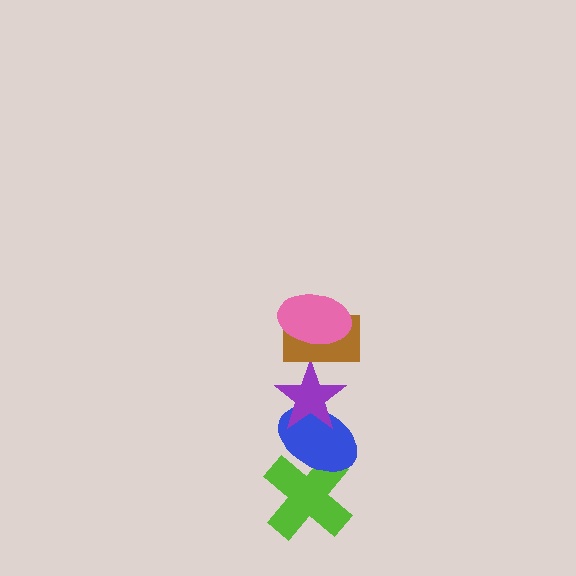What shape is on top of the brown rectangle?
The pink ellipse is on top of the brown rectangle.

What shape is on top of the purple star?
The brown rectangle is on top of the purple star.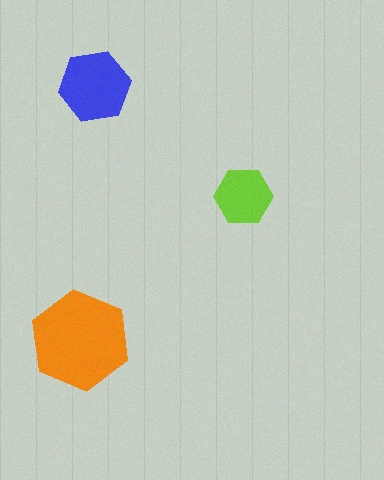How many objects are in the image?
There are 3 objects in the image.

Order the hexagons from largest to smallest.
the orange one, the blue one, the lime one.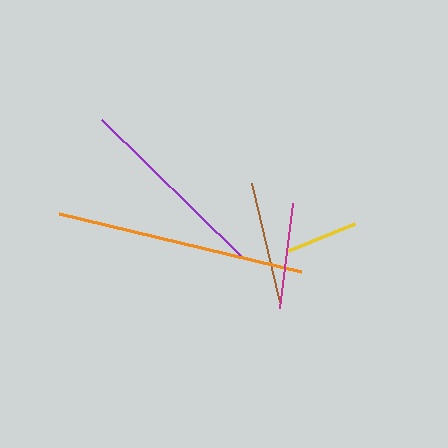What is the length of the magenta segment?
The magenta segment is approximately 105 pixels long.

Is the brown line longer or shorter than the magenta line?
The brown line is longer than the magenta line.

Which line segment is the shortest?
The yellow line is the shortest at approximately 72 pixels.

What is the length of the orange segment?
The orange segment is approximately 248 pixels long.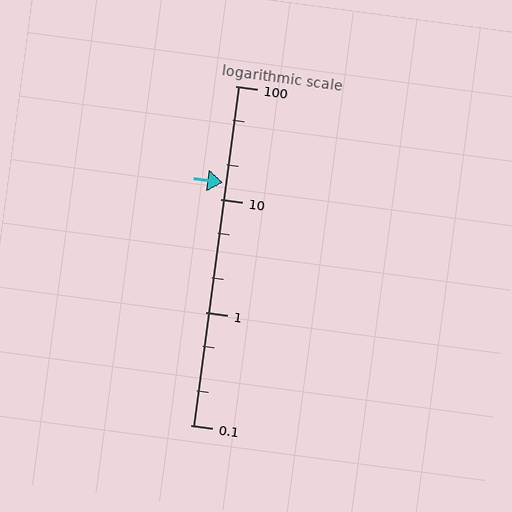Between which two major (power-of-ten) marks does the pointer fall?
The pointer is between 10 and 100.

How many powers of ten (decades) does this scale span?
The scale spans 3 decades, from 0.1 to 100.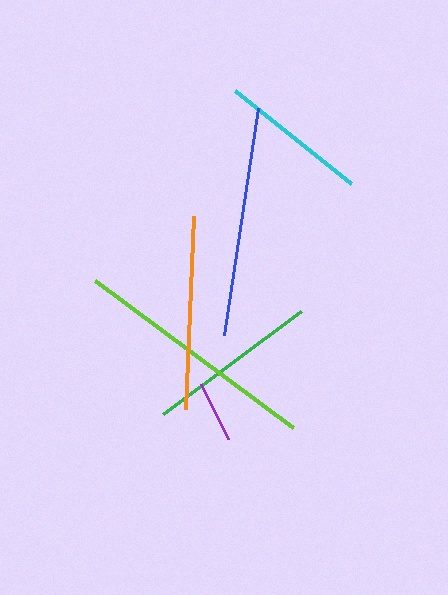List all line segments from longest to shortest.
From longest to shortest: lime, blue, orange, green, cyan, purple.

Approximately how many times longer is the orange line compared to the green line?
The orange line is approximately 1.1 times the length of the green line.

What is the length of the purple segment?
The purple segment is approximately 61 pixels long.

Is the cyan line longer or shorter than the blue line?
The blue line is longer than the cyan line.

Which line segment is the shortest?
The purple line is the shortest at approximately 61 pixels.